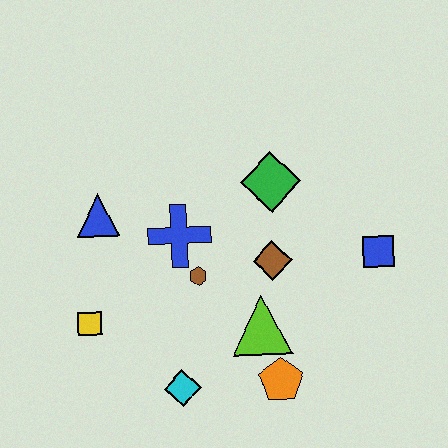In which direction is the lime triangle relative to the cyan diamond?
The lime triangle is to the right of the cyan diamond.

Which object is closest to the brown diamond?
The lime triangle is closest to the brown diamond.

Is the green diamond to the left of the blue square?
Yes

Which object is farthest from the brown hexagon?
The blue square is farthest from the brown hexagon.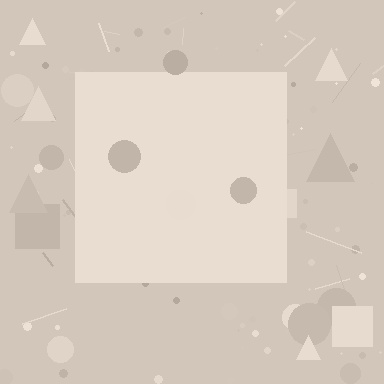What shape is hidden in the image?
A square is hidden in the image.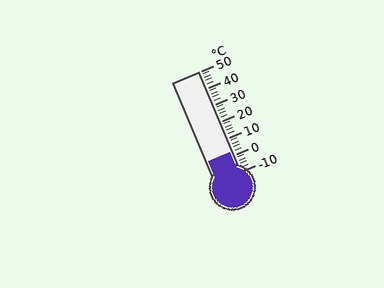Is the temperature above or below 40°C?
The temperature is below 40°C.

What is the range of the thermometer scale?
The thermometer scale ranges from -10°C to 50°C.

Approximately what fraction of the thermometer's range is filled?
The thermometer is filled to approximately 20% of its range.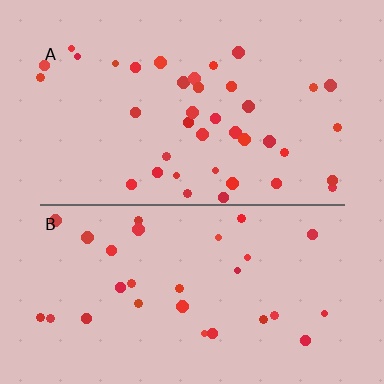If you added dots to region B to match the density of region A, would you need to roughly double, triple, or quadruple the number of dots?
Approximately double.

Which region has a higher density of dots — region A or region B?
A (the top).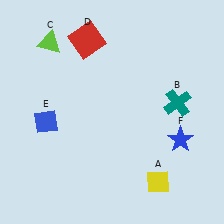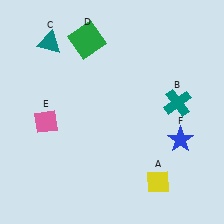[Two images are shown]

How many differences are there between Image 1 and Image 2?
There are 3 differences between the two images.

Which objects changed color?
C changed from lime to teal. D changed from red to green. E changed from blue to pink.